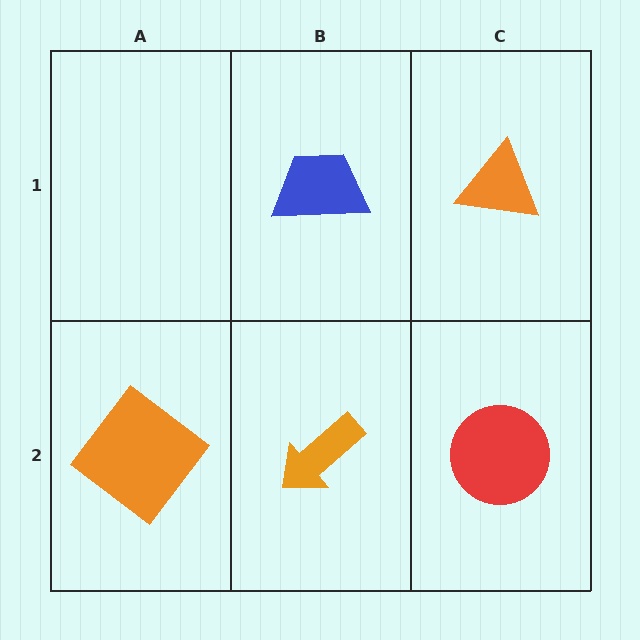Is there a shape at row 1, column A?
No, that cell is empty.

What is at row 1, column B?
A blue trapezoid.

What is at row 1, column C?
An orange triangle.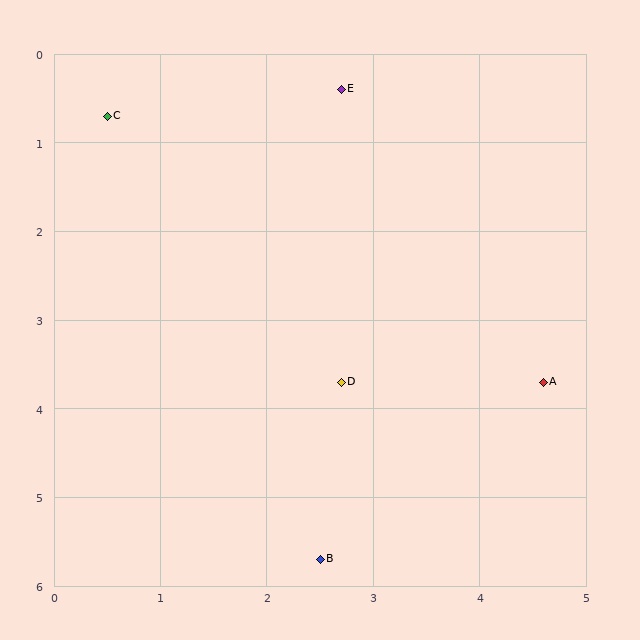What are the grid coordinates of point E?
Point E is at approximately (2.7, 0.4).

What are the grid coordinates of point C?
Point C is at approximately (0.5, 0.7).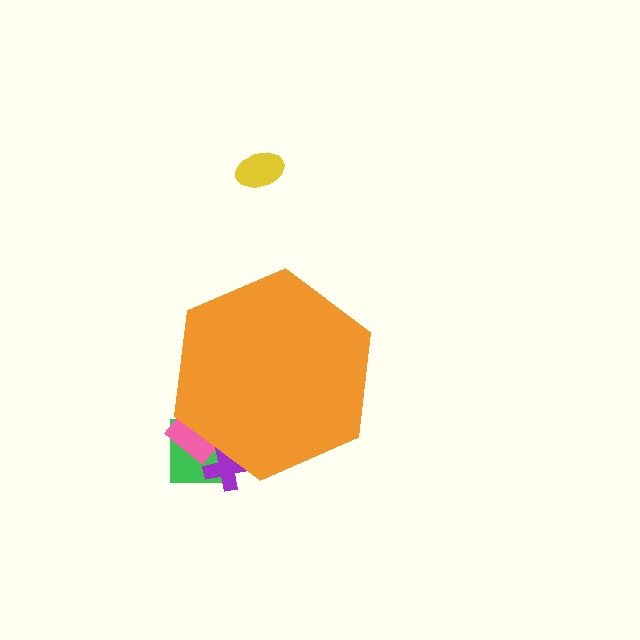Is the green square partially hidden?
Yes, the green square is partially hidden behind the orange hexagon.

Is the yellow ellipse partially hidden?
No, the yellow ellipse is fully visible.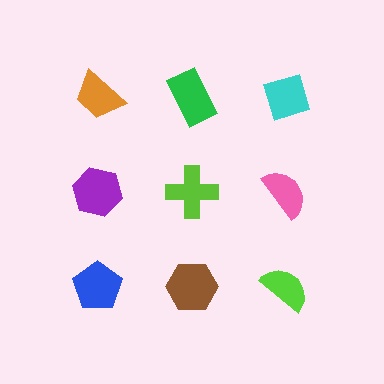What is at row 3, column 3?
A lime semicircle.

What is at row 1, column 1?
An orange trapezoid.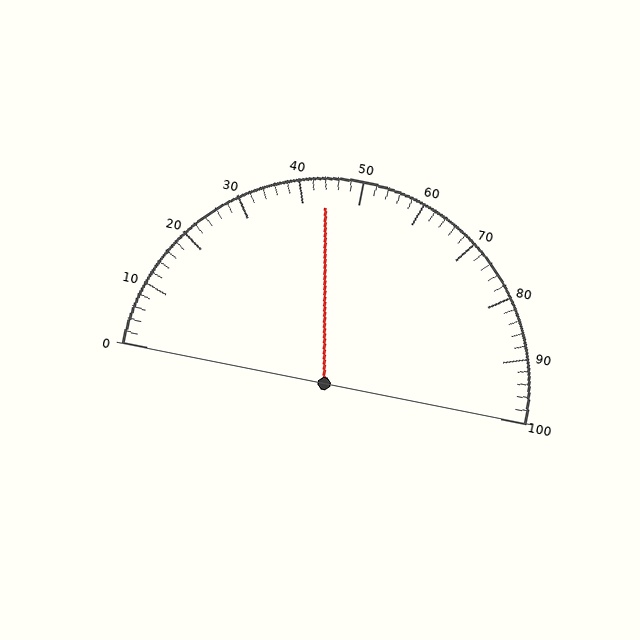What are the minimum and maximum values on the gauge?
The gauge ranges from 0 to 100.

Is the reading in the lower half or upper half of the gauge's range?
The reading is in the lower half of the range (0 to 100).